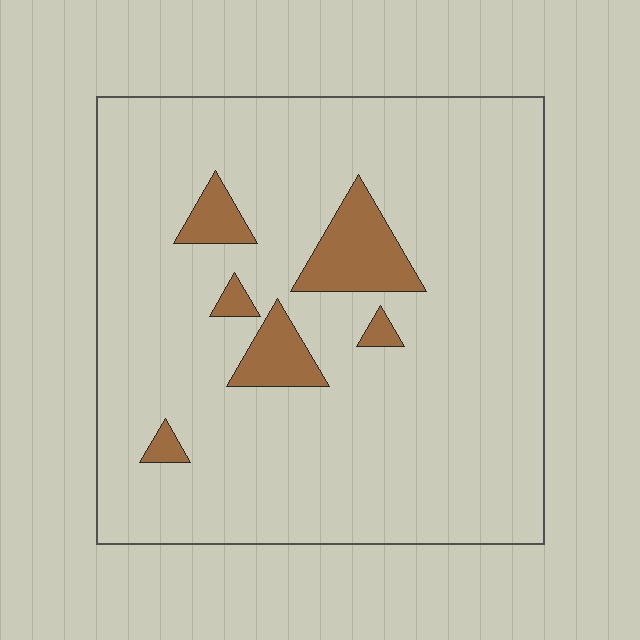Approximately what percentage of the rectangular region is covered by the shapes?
Approximately 10%.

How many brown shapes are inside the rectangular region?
6.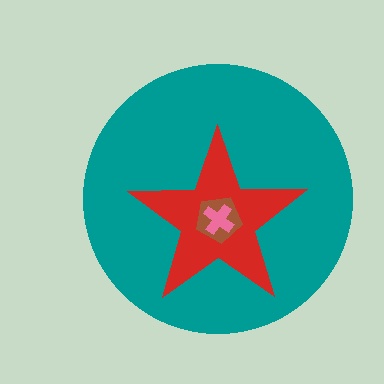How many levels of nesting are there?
4.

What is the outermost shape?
The teal circle.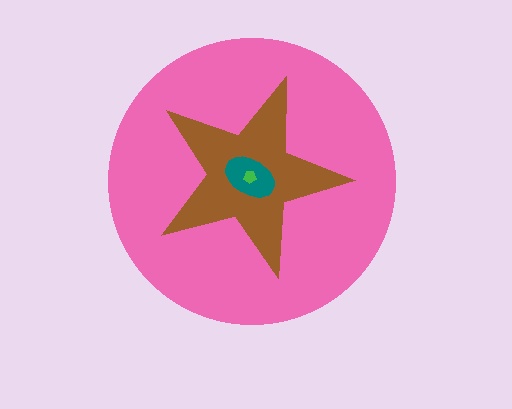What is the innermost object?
The green pentagon.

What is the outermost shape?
The pink circle.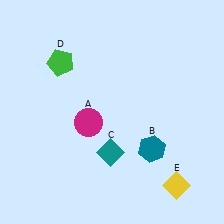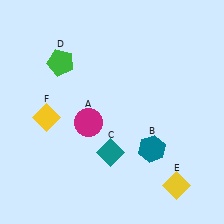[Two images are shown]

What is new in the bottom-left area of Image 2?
A yellow diamond (F) was added in the bottom-left area of Image 2.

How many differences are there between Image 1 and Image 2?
There is 1 difference between the two images.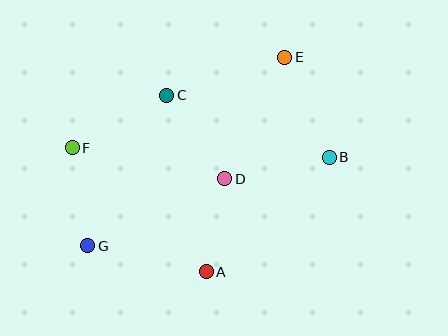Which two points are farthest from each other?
Points E and G are farthest from each other.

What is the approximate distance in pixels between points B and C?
The distance between B and C is approximately 174 pixels.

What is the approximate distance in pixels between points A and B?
The distance between A and B is approximately 168 pixels.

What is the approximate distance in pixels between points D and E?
The distance between D and E is approximately 136 pixels.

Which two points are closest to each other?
Points A and D are closest to each other.